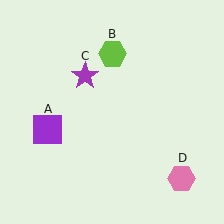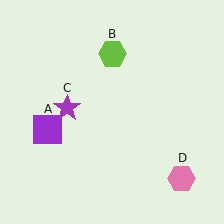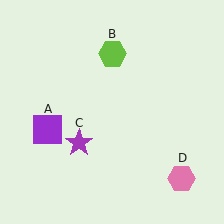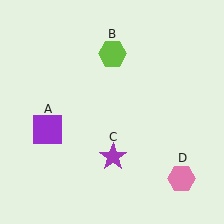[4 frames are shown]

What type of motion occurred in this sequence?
The purple star (object C) rotated counterclockwise around the center of the scene.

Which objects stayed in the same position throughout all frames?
Purple square (object A) and lime hexagon (object B) and pink hexagon (object D) remained stationary.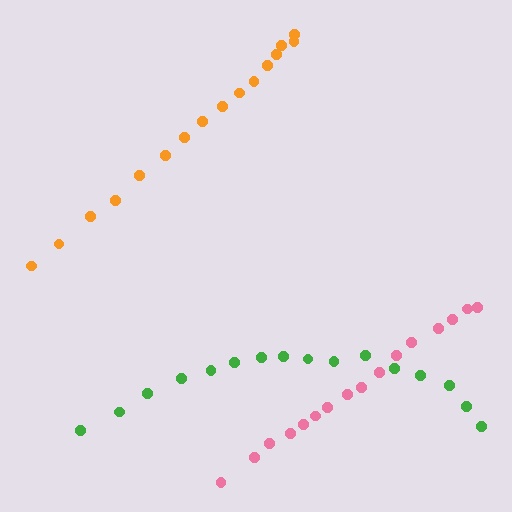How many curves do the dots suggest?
There are 3 distinct paths.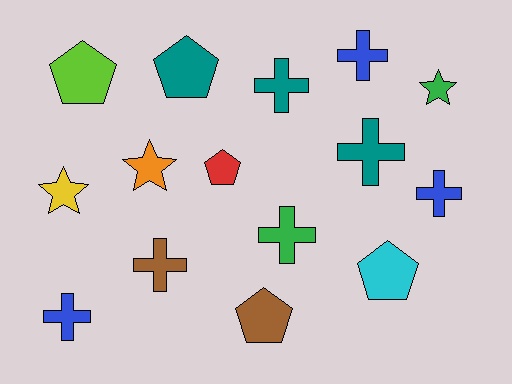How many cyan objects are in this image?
There is 1 cyan object.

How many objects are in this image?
There are 15 objects.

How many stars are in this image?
There are 3 stars.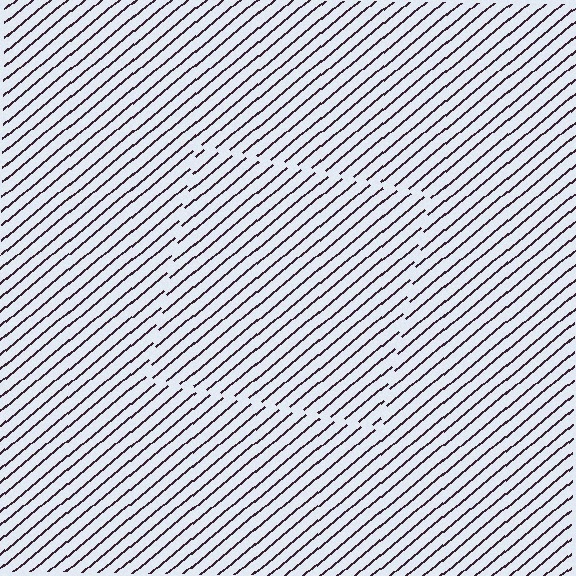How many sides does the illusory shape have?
4 sides — the line-ends trace a square.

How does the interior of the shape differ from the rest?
The interior of the shape contains the same grating, shifted by half a period — the contour is defined by the phase discontinuity where line-ends from the inner and outer gratings abut.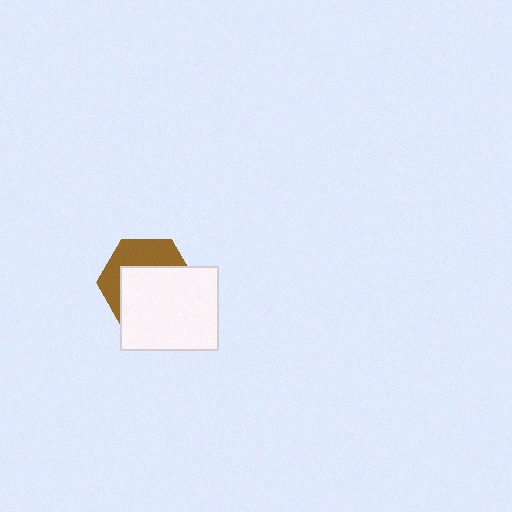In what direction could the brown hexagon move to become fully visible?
The brown hexagon could move up. That would shift it out from behind the white rectangle entirely.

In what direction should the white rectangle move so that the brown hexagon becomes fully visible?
The white rectangle should move down. That is the shortest direction to clear the overlap and leave the brown hexagon fully visible.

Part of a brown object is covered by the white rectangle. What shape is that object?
It is a hexagon.